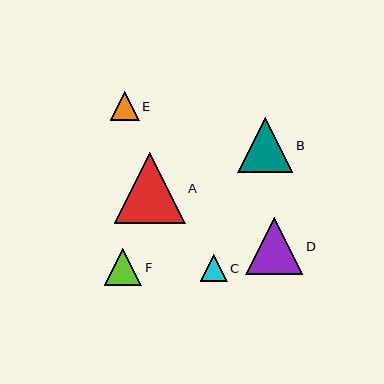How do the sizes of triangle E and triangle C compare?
Triangle E and triangle C are approximately the same size.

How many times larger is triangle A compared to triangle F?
Triangle A is approximately 1.9 times the size of triangle F.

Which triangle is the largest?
Triangle A is the largest with a size of approximately 71 pixels.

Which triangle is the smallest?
Triangle C is the smallest with a size of approximately 27 pixels.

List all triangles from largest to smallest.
From largest to smallest: A, D, B, F, E, C.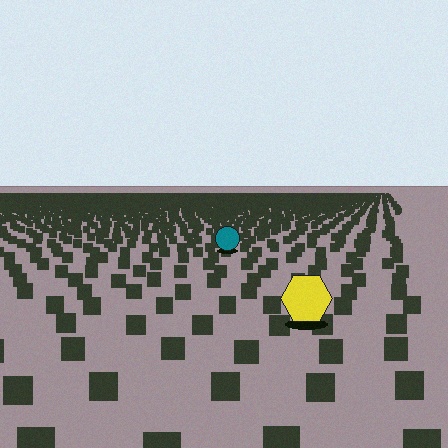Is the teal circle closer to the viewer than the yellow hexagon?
No. The yellow hexagon is closer — you can tell from the texture gradient: the ground texture is coarser near it.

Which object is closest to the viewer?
The yellow hexagon is closest. The texture marks near it are larger and more spread out.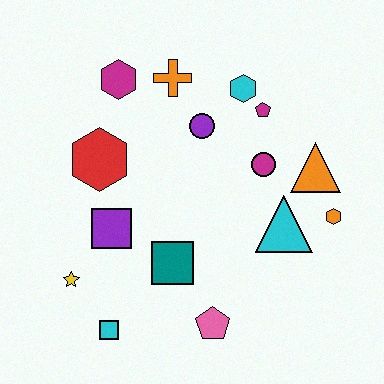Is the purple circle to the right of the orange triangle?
No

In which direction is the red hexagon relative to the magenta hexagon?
The red hexagon is below the magenta hexagon.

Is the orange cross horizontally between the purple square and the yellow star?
No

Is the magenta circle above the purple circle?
No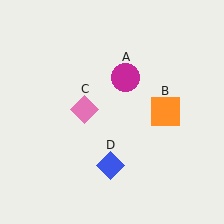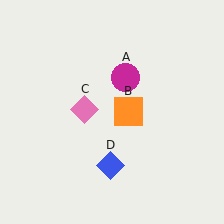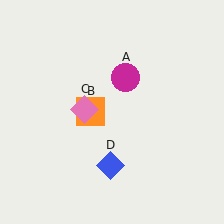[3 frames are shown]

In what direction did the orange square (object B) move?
The orange square (object B) moved left.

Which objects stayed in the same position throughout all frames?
Magenta circle (object A) and pink diamond (object C) and blue diamond (object D) remained stationary.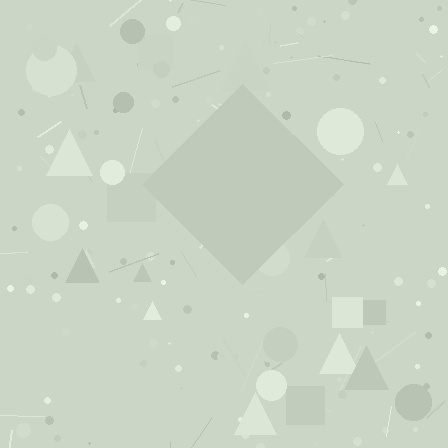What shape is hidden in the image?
A diamond is hidden in the image.